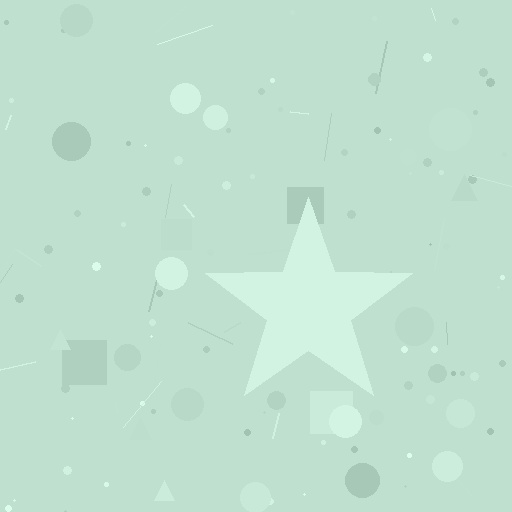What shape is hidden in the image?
A star is hidden in the image.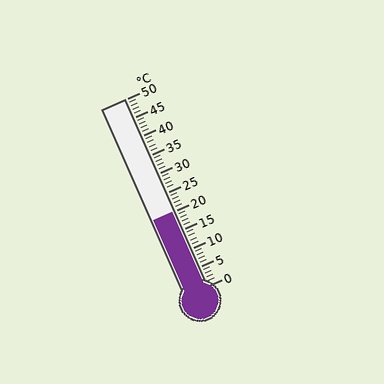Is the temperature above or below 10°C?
The temperature is above 10°C.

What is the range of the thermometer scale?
The thermometer scale ranges from 0°C to 50°C.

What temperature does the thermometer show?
The thermometer shows approximately 20°C.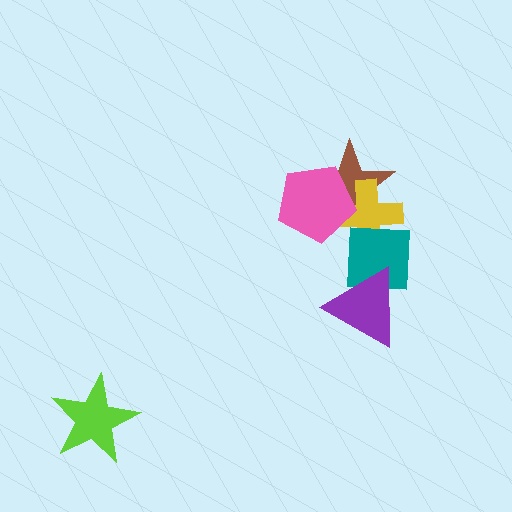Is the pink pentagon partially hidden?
No, no other shape covers it.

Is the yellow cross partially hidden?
Yes, it is partially covered by another shape.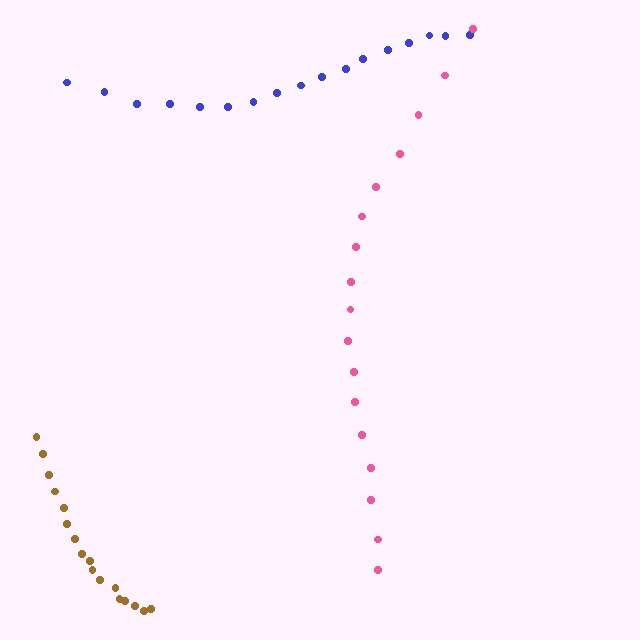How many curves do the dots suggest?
There are 3 distinct paths.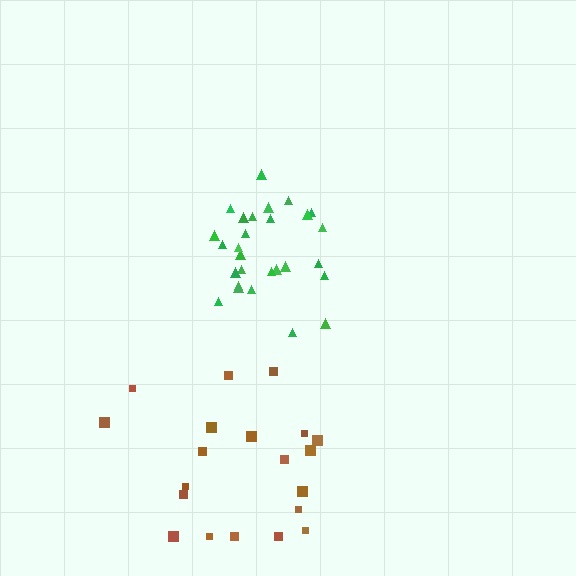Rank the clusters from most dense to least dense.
green, brown.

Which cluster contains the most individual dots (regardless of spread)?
Green (28).